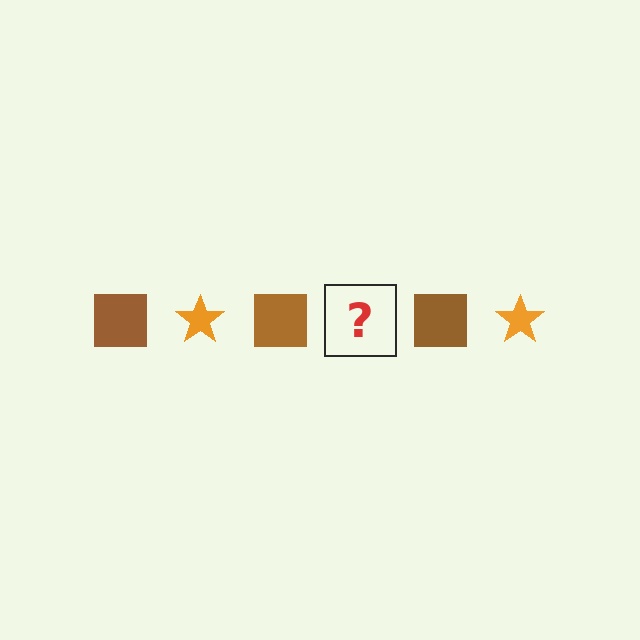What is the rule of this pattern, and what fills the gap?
The rule is that the pattern alternates between brown square and orange star. The gap should be filled with an orange star.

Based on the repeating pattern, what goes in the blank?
The blank should be an orange star.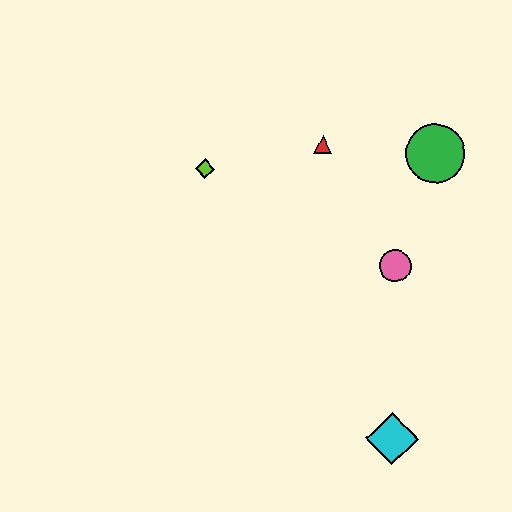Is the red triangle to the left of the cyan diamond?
Yes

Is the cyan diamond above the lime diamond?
No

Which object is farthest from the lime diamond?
The cyan diamond is farthest from the lime diamond.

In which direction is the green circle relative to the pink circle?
The green circle is above the pink circle.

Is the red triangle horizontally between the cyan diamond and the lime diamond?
Yes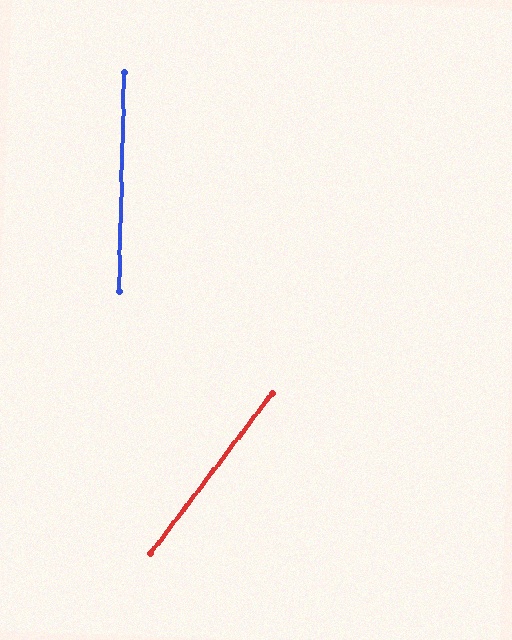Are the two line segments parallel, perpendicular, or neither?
Neither parallel nor perpendicular — they differ by about 36°.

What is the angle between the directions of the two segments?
Approximately 36 degrees.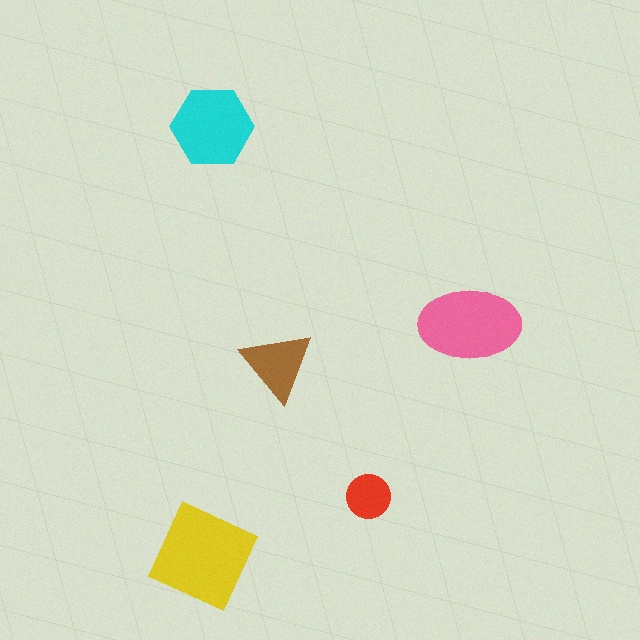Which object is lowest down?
The yellow square is bottommost.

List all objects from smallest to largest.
The red circle, the brown triangle, the cyan hexagon, the pink ellipse, the yellow square.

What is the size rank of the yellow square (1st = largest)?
1st.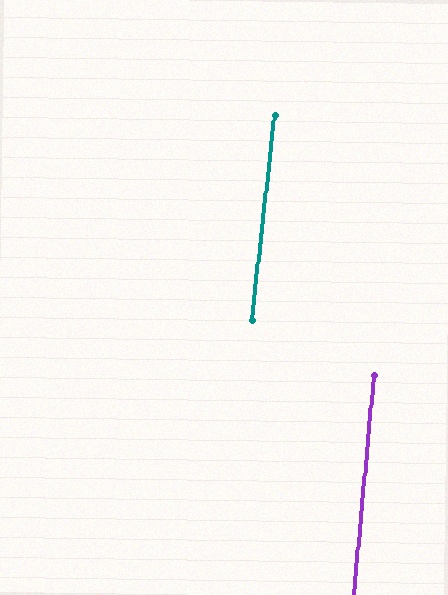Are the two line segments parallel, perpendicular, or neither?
Parallel — their directions differ by only 1.2°.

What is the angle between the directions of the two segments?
Approximately 1 degree.